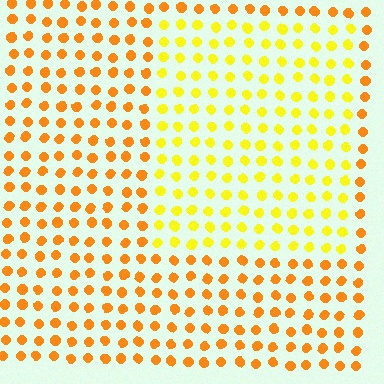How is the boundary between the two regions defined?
The boundary is defined purely by a slight shift in hue (about 30 degrees). Spacing, size, and orientation are identical on both sides.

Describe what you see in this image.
The image is filled with small orange elements in a uniform arrangement. A rectangle-shaped region is visible where the elements are tinted to a slightly different hue, forming a subtle color boundary.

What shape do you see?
I see a rectangle.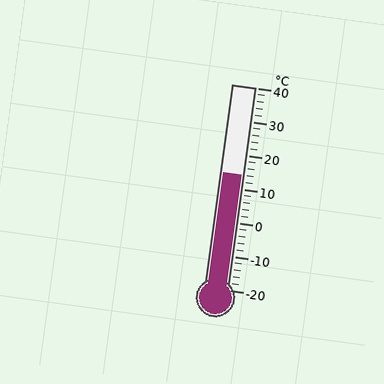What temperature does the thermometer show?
The thermometer shows approximately 14°C.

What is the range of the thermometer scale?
The thermometer scale ranges from -20°C to 40°C.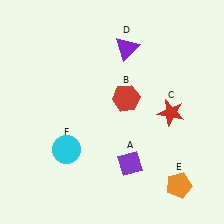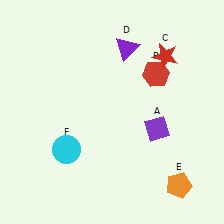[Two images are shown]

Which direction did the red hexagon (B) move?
The red hexagon (B) moved right.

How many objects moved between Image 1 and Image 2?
3 objects moved between the two images.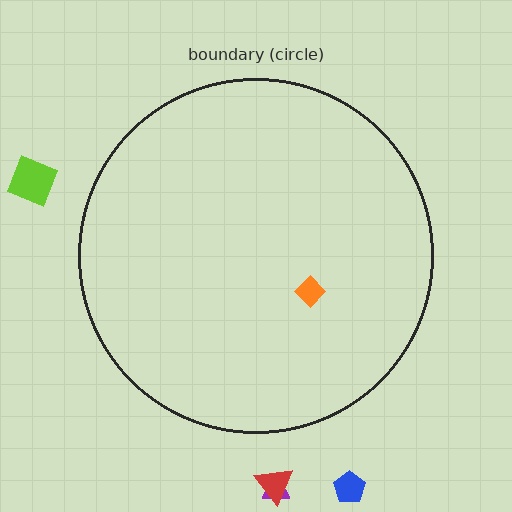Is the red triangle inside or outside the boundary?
Outside.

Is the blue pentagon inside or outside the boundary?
Outside.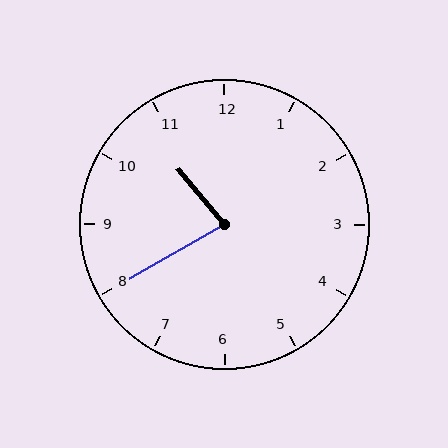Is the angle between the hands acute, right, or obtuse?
It is acute.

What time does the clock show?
10:40.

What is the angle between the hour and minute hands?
Approximately 80 degrees.